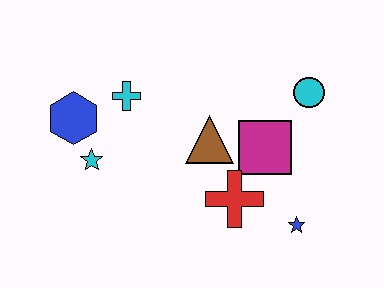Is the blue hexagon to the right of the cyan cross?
No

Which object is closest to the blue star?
The red cross is closest to the blue star.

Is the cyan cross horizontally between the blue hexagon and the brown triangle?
Yes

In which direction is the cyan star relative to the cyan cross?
The cyan star is below the cyan cross.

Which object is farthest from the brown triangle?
The blue hexagon is farthest from the brown triangle.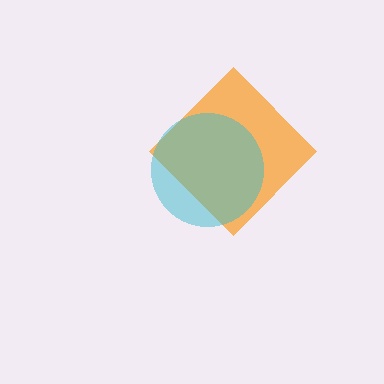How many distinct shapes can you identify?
There are 2 distinct shapes: an orange diamond, a cyan circle.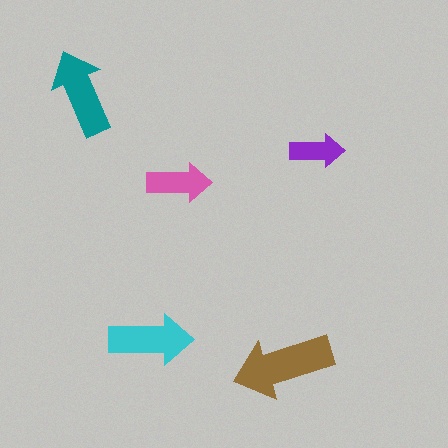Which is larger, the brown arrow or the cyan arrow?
The brown one.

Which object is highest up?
The teal arrow is topmost.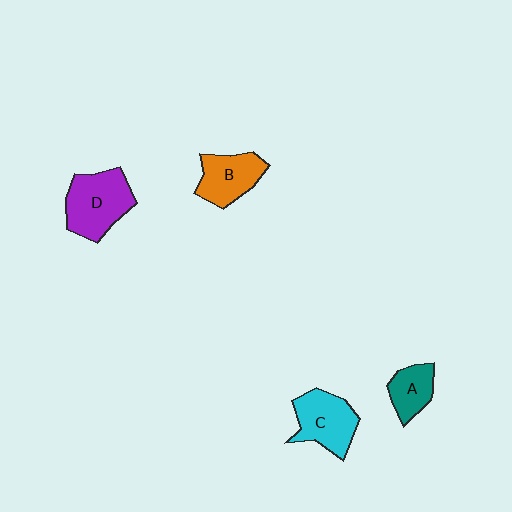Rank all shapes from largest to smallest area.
From largest to smallest: D (purple), C (cyan), B (orange), A (teal).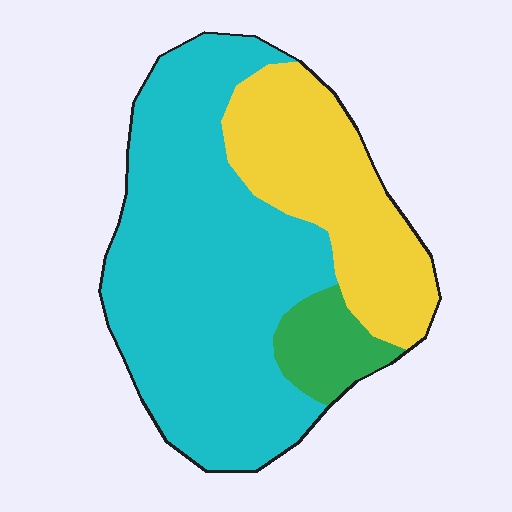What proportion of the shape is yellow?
Yellow covers around 30% of the shape.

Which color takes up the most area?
Cyan, at roughly 60%.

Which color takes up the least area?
Green, at roughly 10%.